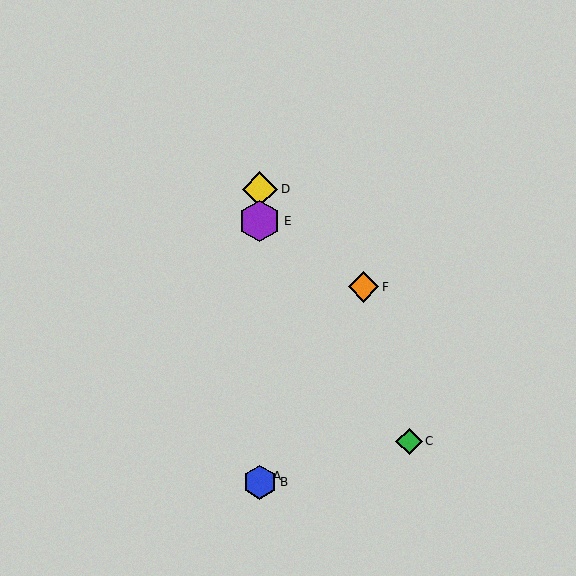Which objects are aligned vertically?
Objects A, B, D, E are aligned vertically.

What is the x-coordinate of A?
Object A is at x≈260.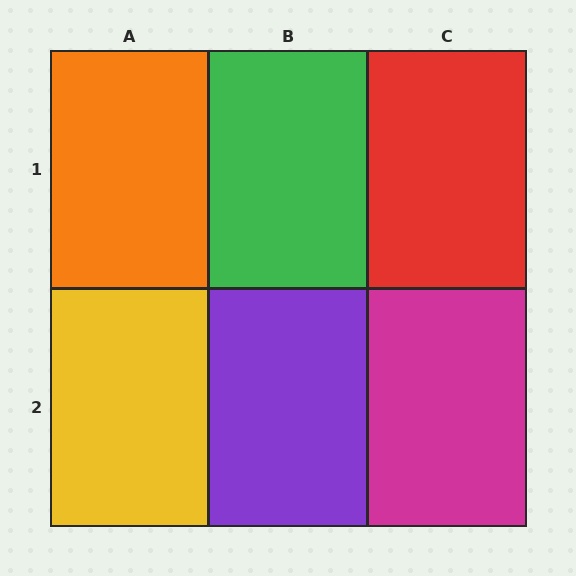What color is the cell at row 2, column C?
Magenta.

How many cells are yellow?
1 cell is yellow.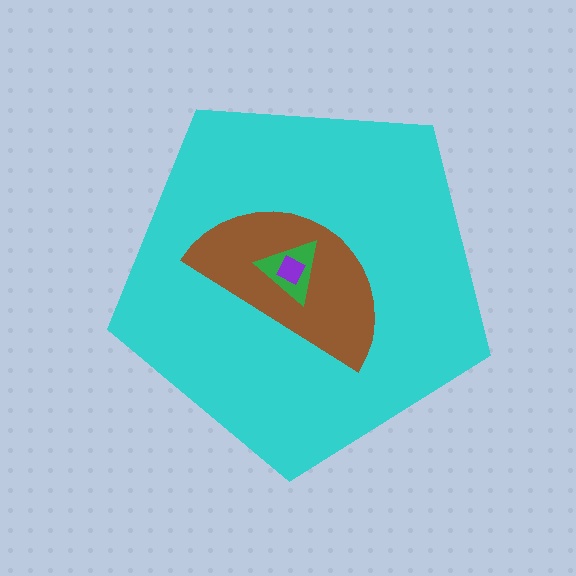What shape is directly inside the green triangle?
The purple diamond.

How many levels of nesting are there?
4.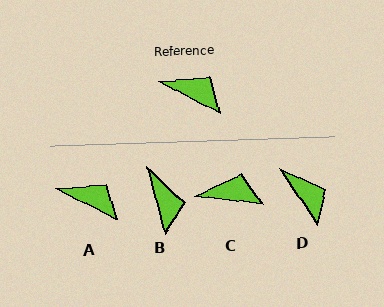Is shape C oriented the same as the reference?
No, it is off by about 21 degrees.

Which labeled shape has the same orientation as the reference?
A.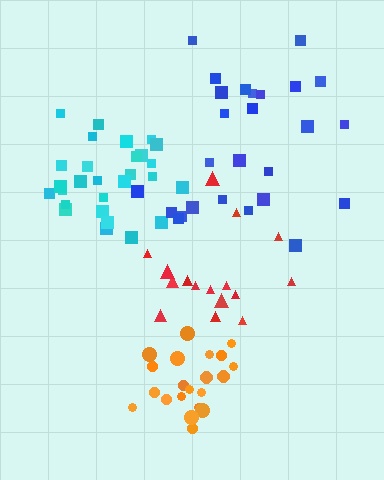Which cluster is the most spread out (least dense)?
Blue.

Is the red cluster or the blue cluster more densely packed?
Red.